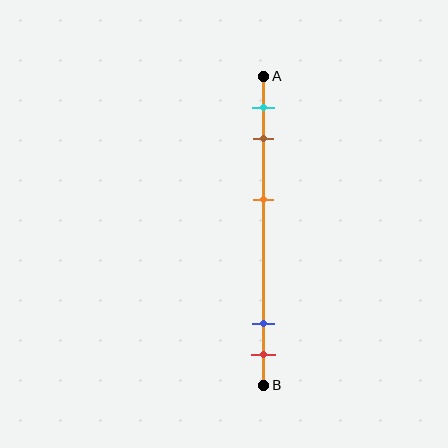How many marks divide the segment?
There are 5 marks dividing the segment.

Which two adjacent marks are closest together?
The blue and red marks are the closest adjacent pair.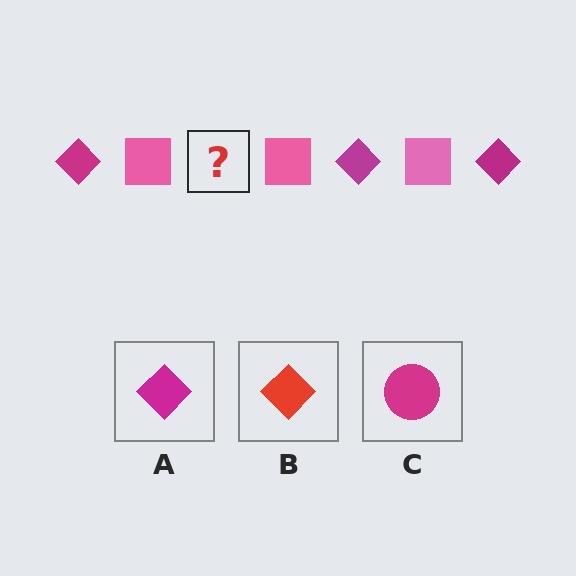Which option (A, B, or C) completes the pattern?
A.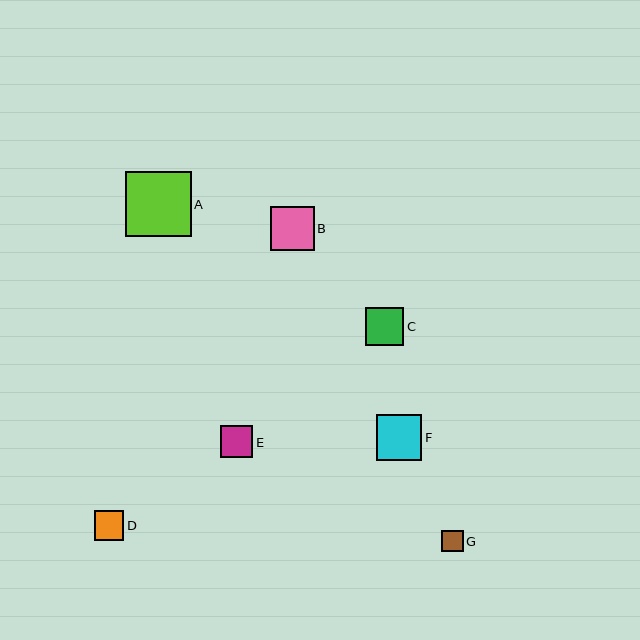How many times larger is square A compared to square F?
Square A is approximately 1.5 times the size of square F.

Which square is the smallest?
Square G is the smallest with a size of approximately 21 pixels.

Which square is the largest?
Square A is the largest with a size of approximately 66 pixels.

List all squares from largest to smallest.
From largest to smallest: A, F, B, C, E, D, G.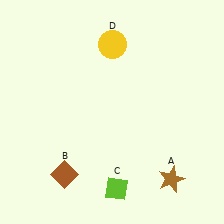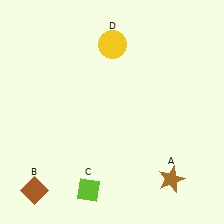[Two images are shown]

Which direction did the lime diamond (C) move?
The lime diamond (C) moved left.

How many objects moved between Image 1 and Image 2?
2 objects moved between the two images.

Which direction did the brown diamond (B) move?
The brown diamond (B) moved left.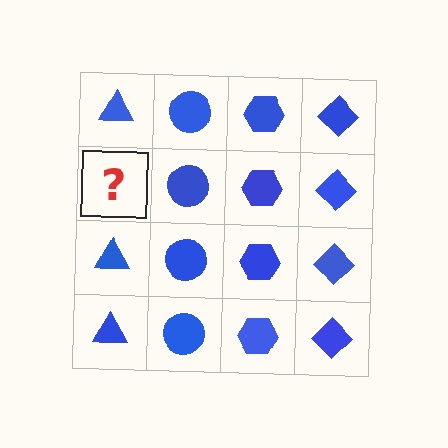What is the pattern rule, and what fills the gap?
The rule is that each column has a consistent shape. The gap should be filled with a blue triangle.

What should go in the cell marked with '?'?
The missing cell should contain a blue triangle.